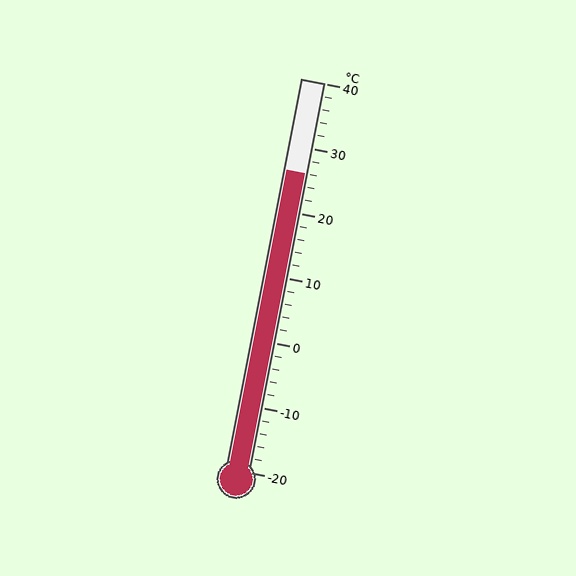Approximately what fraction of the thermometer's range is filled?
The thermometer is filled to approximately 75% of its range.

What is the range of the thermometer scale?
The thermometer scale ranges from -20°C to 40°C.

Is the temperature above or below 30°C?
The temperature is below 30°C.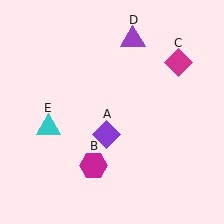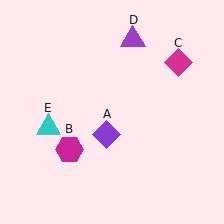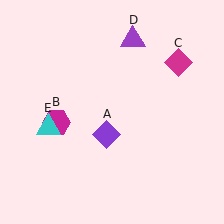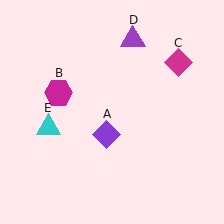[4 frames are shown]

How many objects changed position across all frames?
1 object changed position: magenta hexagon (object B).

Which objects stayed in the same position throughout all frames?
Purple diamond (object A) and magenta diamond (object C) and purple triangle (object D) and cyan triangle (object E) remained stationary.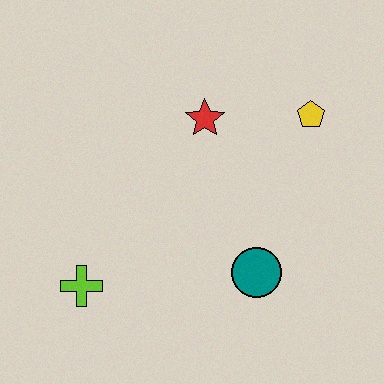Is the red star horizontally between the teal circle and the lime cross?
Yes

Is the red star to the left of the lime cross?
No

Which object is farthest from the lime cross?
The yellow pentagon is farthest from the lime cross.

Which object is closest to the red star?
The yellow pentagon is closest to the red star.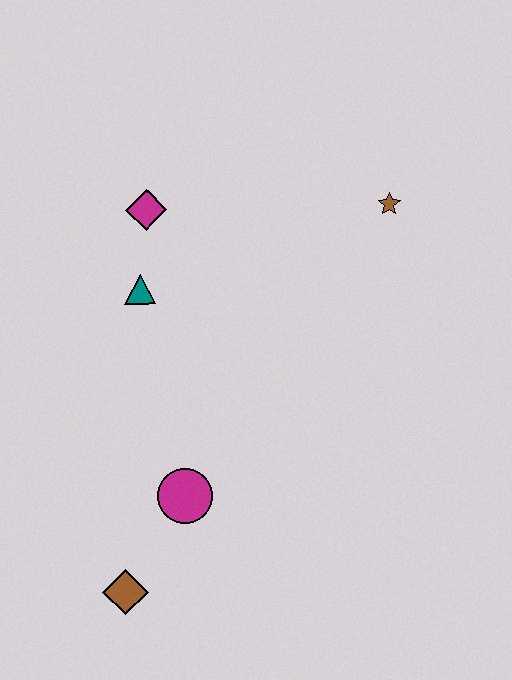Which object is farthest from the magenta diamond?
The brown diamond is farthest from the magenta diamond.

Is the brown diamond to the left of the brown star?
Yes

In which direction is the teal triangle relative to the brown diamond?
The teal triangle is above the brown diamond.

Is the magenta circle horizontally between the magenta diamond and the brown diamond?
No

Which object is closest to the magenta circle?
The brown diamond is closest to the magenta circle.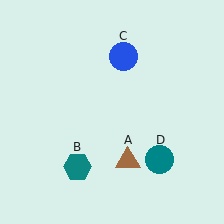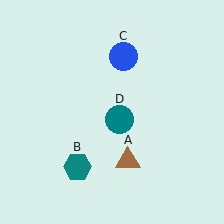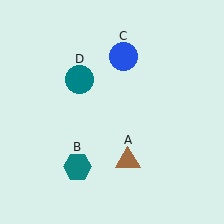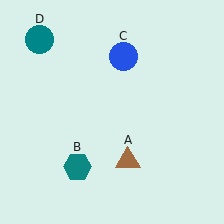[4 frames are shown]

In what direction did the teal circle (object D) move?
The teal circle (object D) moved up and to the left.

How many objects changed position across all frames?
1 object changed position: teal circle (object D).